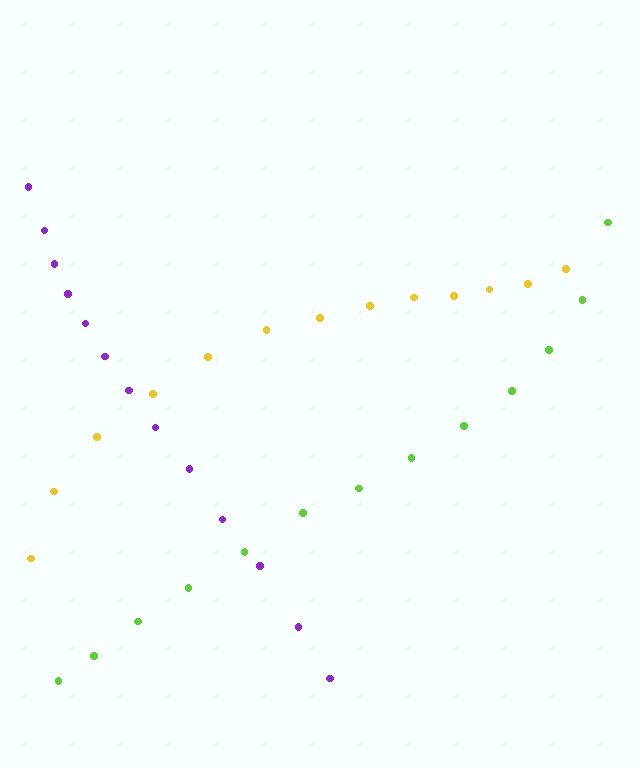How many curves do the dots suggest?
There are 3 distinct paths.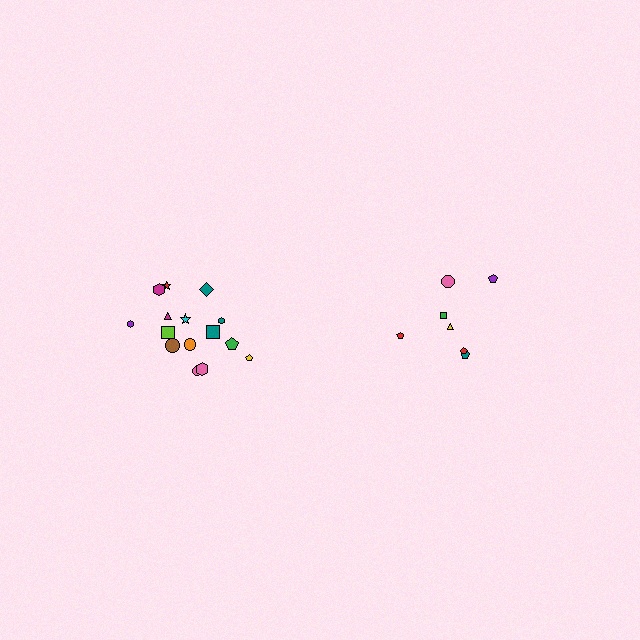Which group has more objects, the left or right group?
The left group.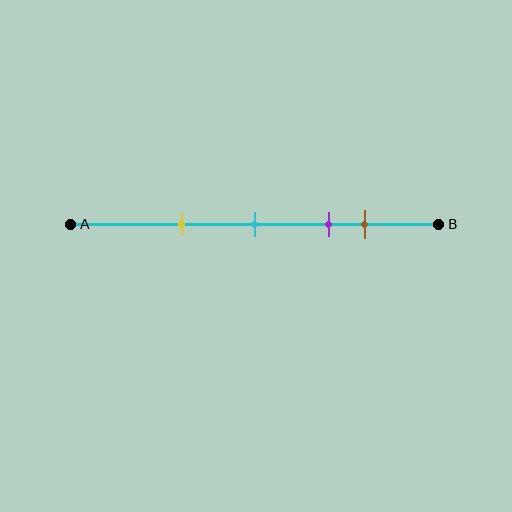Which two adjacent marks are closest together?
The purple and brown marks are the closest adjacent pair.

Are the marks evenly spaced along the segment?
No, the marks are not evenly spaced.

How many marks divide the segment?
There are 4 marks dividing the segment.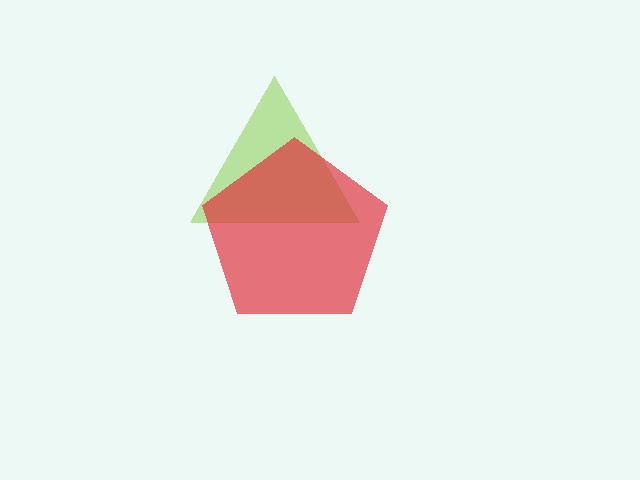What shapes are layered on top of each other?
The layered shapes are: a lime triangle, a red pentagon.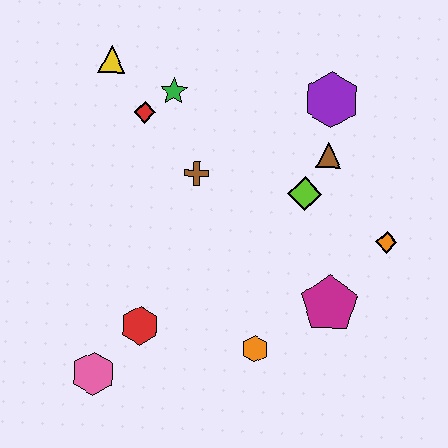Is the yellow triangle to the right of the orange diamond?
No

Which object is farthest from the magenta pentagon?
The yellow triangle is farthest from the magenta pentagon.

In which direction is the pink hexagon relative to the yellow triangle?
The pink hexagon is below the yellow triangle.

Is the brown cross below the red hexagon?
No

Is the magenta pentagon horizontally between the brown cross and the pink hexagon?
No